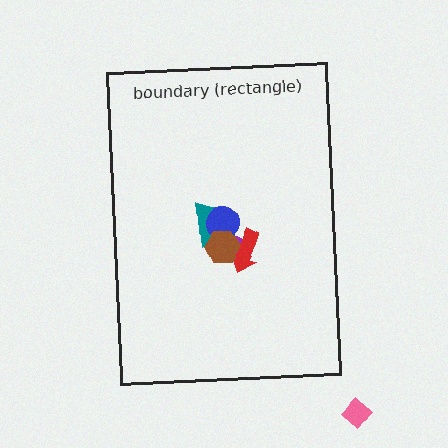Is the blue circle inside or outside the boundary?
Inside.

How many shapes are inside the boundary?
5 inside, 1 outside.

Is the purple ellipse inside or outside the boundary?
Inside.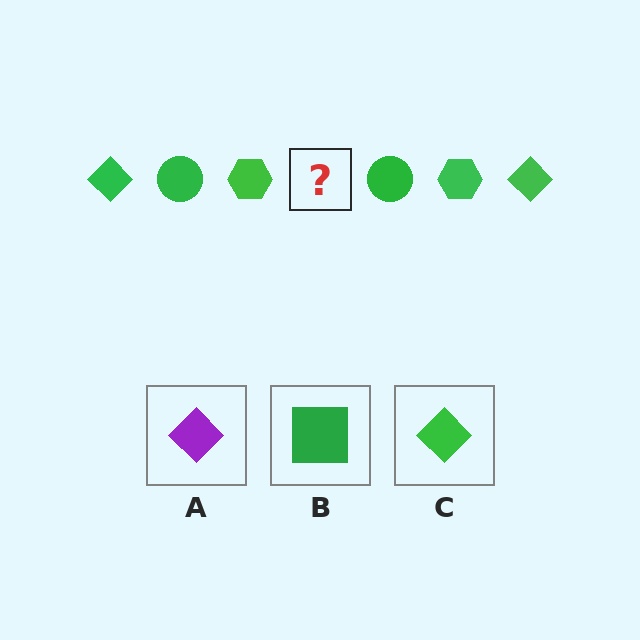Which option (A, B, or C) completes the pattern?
C.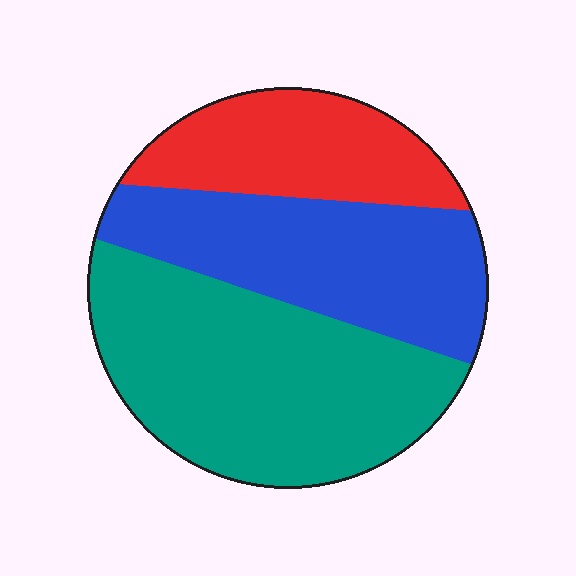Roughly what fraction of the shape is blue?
Blue takes up about one third (1/3) of the shape.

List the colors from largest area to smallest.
From largest to smallest: teal, blue, red.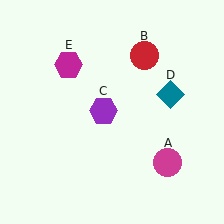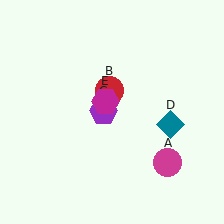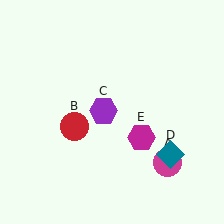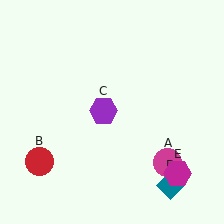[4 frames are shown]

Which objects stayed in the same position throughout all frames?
Magenta circle (object A) and purple hexagon (object C) remained stationary.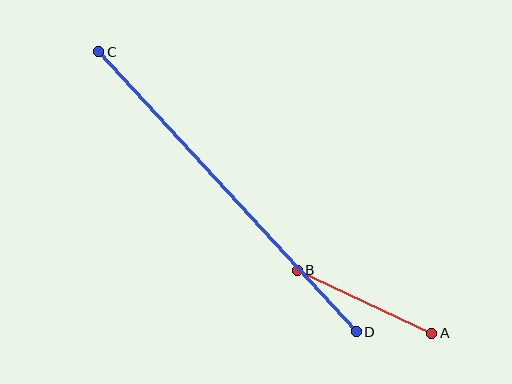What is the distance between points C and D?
The distance is approximately 380 pixels.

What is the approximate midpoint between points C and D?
The midpoint is at approximately (227, 192) pixels.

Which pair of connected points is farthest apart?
Points C and D are farthest apart.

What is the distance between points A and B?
The distance is approximately 148 pixels.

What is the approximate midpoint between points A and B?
The midpoint is at approximately (365, 302) pixels.